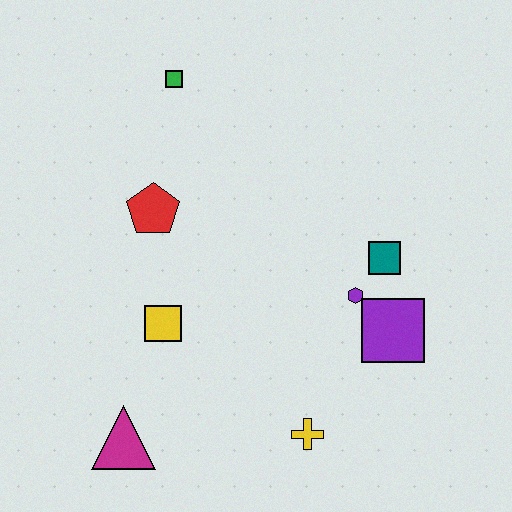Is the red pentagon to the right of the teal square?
No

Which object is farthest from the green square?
The yellow cross is farthest from the green square.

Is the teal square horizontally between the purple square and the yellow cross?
Yes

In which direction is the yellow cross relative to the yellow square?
The yellow cross is to the right of the yellow square.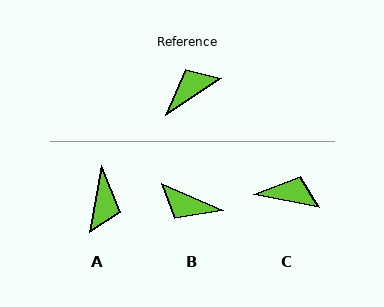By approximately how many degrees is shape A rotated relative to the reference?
Approximately 134 degrees clockwise.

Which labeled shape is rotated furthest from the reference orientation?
A, about 134 degrees away.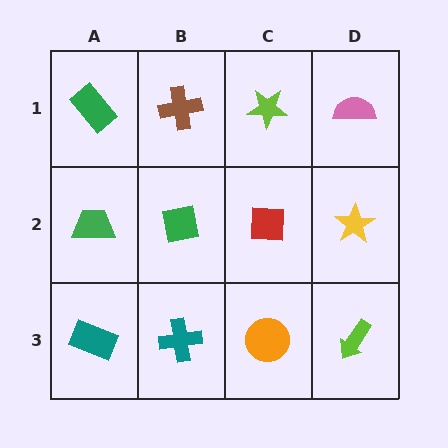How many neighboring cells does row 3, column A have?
2.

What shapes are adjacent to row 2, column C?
A lime star (row 1, column C), an orange circle (row 3, column C), a green square (row 2, column B), a yellow star (row 2, column D).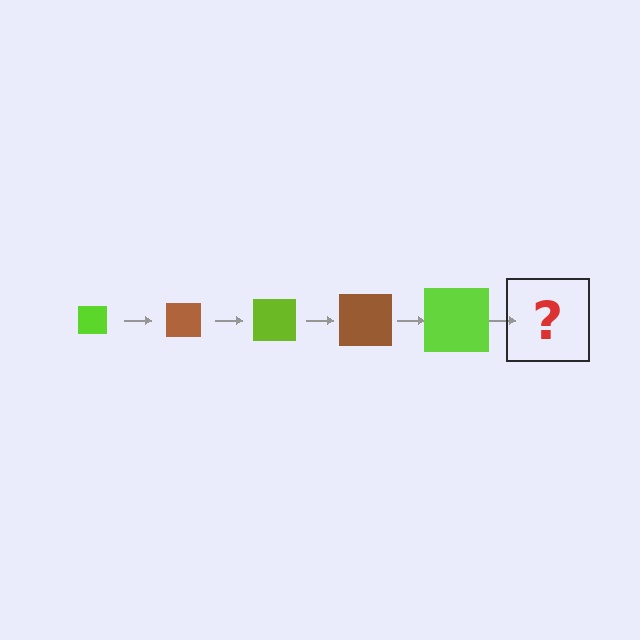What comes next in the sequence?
The next element should be a brown square, larger than the previous one.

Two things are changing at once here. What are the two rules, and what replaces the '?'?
The two rules are that the square grows larger each step and the color cycles through lime and brown. The '?' should be a brown square, larger than the previous one.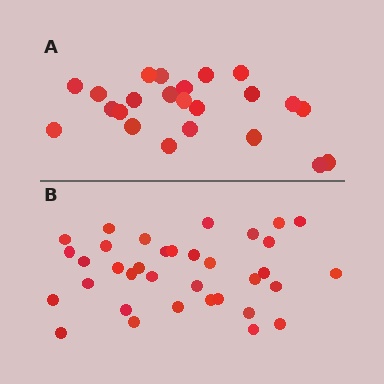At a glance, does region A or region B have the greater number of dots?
Region B (the bottom region) has more dots.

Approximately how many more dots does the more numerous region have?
Region B has roughly 12 or so more dots than region A.